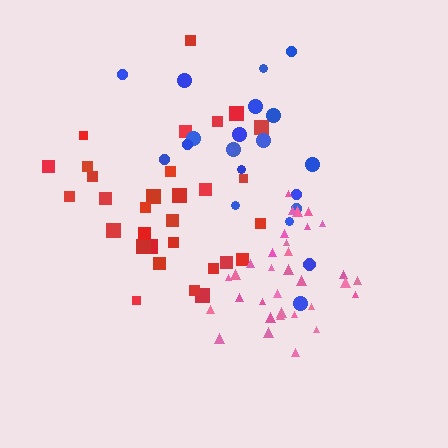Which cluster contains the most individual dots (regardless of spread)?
Pink (33).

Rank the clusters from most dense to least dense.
pink, red, blue.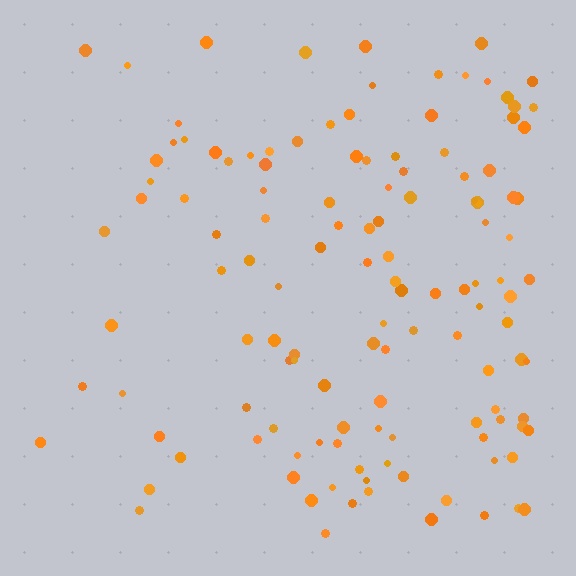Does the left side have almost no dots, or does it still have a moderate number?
Still a moderate number, just noticeably fewer than the right.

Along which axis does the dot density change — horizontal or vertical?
Horizontal.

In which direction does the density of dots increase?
From left to right, with the right side densest.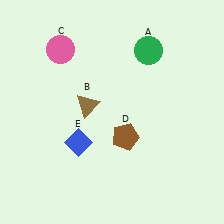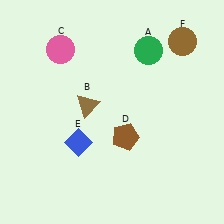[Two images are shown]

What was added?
A brown circle (F) was added in Image 2.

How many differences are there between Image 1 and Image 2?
There is 1 difference between the two images.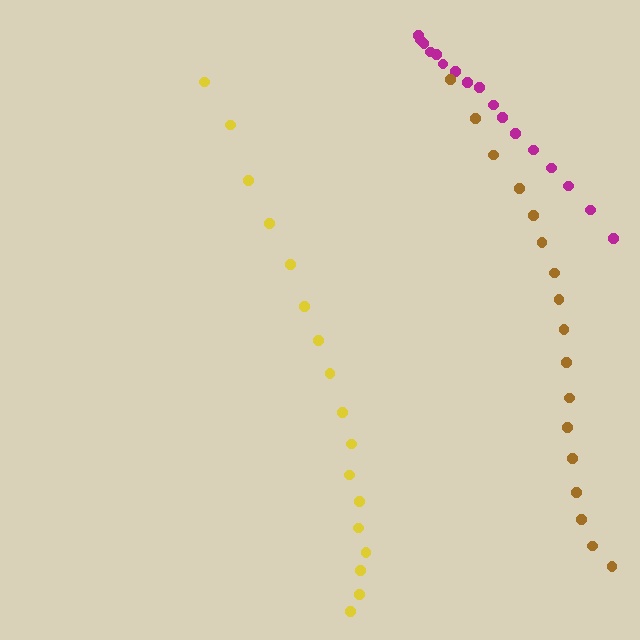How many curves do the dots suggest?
There are 3 distinct paths.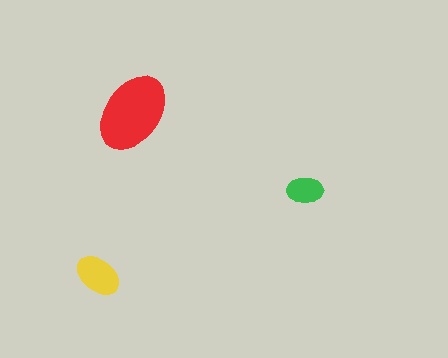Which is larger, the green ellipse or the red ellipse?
The red one.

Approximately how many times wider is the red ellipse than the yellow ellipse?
About 1.5 times wider.